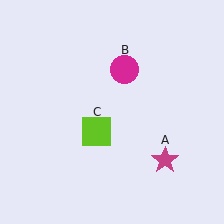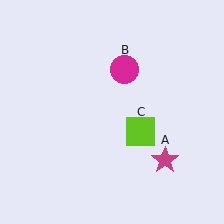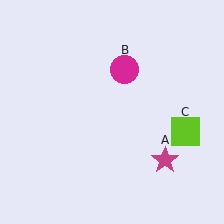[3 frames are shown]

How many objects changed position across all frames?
1 object changed position: lime square (object C).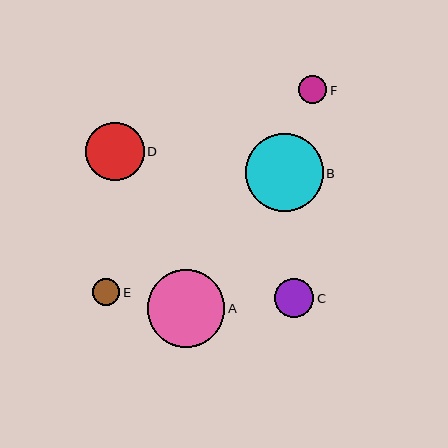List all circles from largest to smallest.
From largest to smallest: B, A, D, C, F, E.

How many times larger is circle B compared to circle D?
Circle B is approximately 1.3 times the size of circle D.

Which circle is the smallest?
Circle E is the smallest with a size of approximately 27 pixels.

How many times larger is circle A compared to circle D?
Circle A is approximately 1.3 times the size of circle D.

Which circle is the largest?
Circle B is the largest with a size of approximately 78 pixels.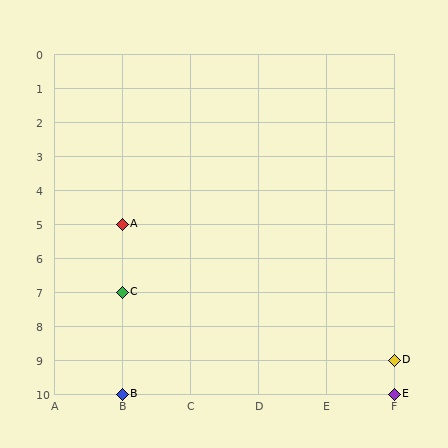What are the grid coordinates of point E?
Point E is at grid coordinates (F, 10).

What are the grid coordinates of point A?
Point A is at grid coordinates (B, 5).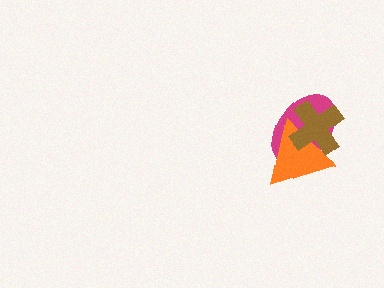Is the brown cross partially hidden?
No, no other shape covers it.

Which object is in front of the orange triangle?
The brown cross is in front of the orange triangle.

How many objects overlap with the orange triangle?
2 objects overlap with the orange triangle.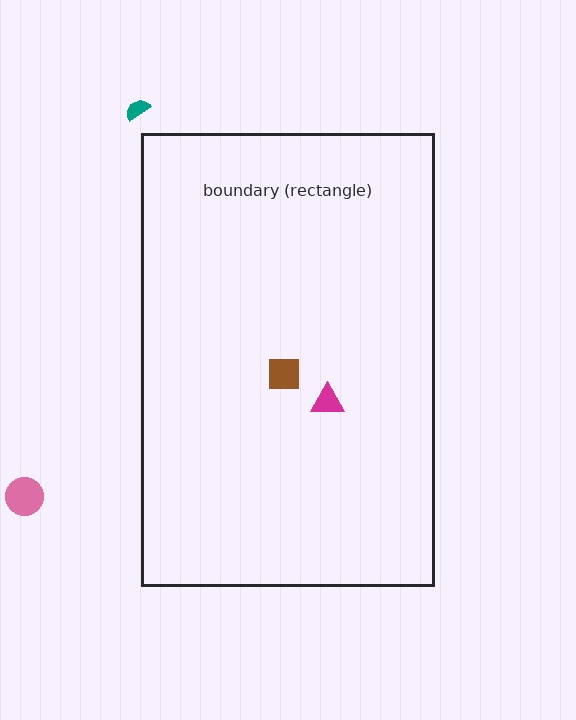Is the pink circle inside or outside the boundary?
Outside.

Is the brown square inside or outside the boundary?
Inside.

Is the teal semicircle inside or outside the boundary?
Outside.